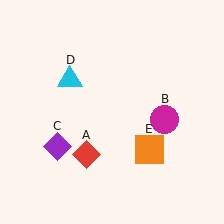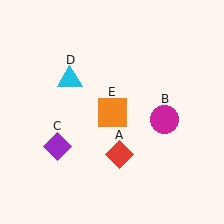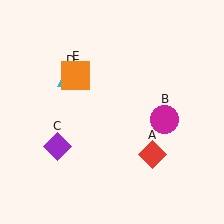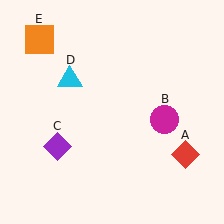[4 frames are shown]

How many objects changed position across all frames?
2 objects changed position: red diamond (object A), orange square (object E).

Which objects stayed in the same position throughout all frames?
Magenta circle (object B) and purple diamond (object C) and cyan triangle (object D) remained stationary.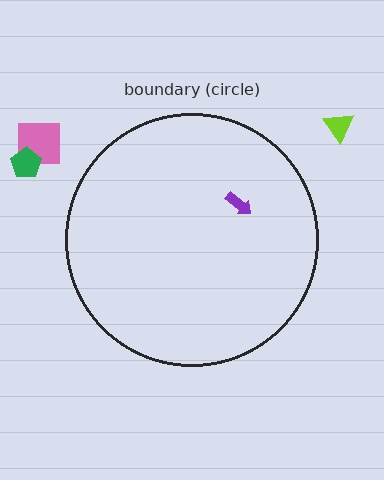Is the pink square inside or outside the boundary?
Outside.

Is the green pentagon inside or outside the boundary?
Outside.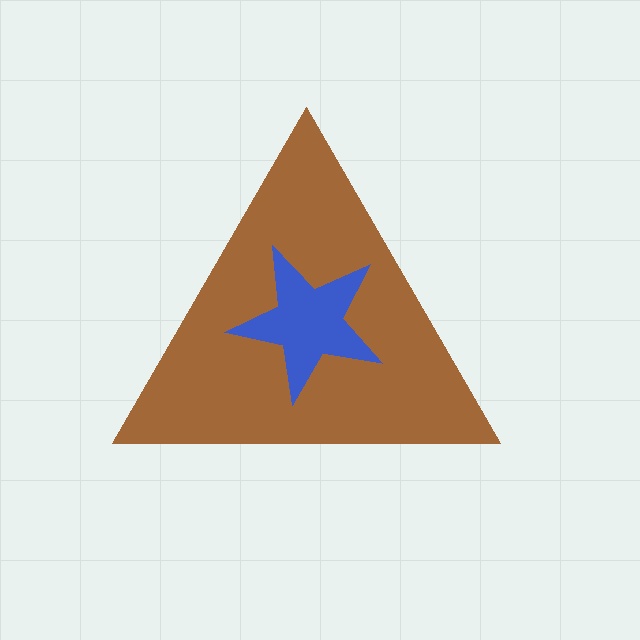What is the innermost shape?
The blue star.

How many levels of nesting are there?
2.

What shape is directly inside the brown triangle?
The blue star.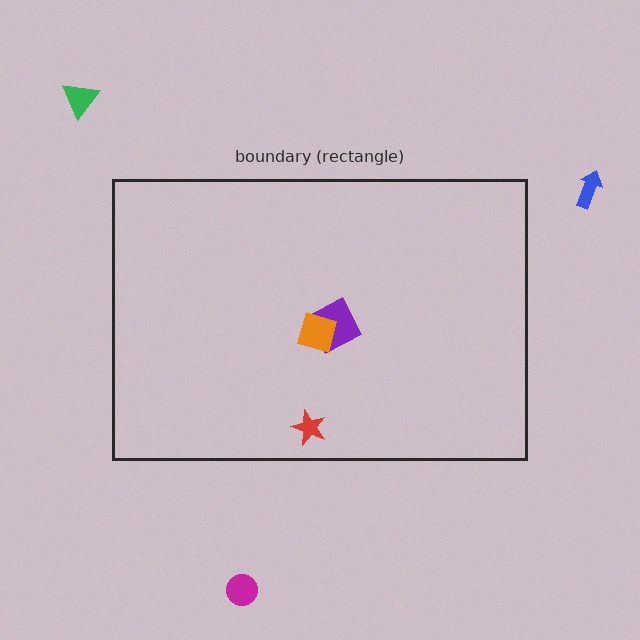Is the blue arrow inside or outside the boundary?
Outside.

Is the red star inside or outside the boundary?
Inside.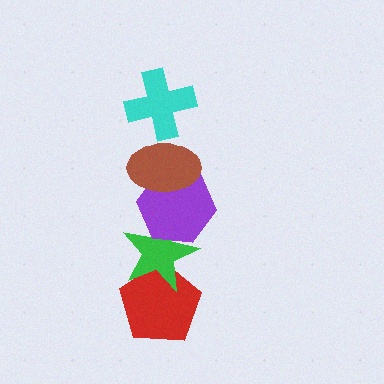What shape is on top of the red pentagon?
The green star is on top of the red pentagon.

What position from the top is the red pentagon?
The red pentagon is 5th from the top.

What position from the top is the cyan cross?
The cyan cross is 1st from the top.